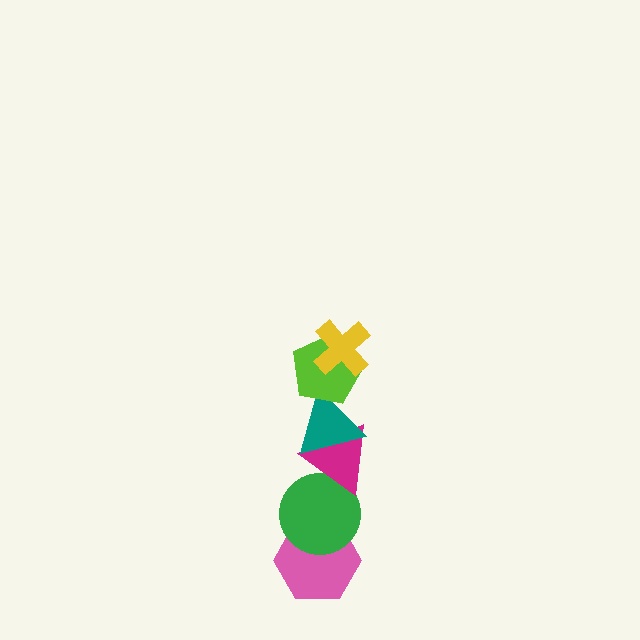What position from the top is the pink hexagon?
The pink hexagon is 6th from the top.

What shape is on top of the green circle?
The magenta triangle is on top of the green circle.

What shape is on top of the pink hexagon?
The green circle is on top of the pink hexagon.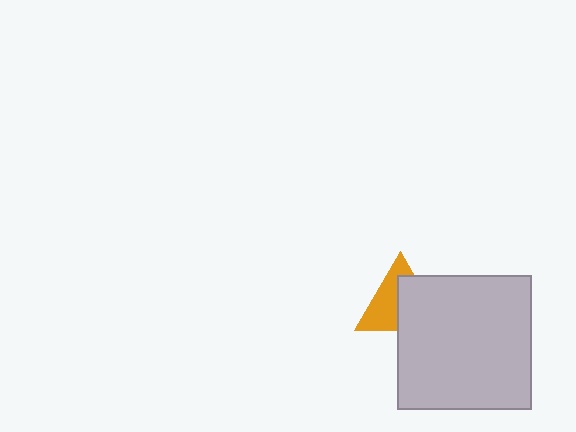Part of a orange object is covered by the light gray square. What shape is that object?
It is a triangle.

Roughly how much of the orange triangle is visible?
About half of it is visible (roughly 51%).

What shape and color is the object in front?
The object in front is a light gray square.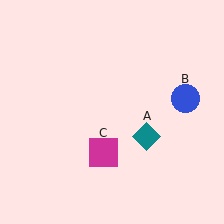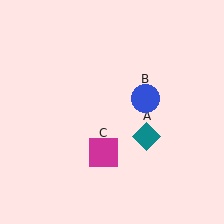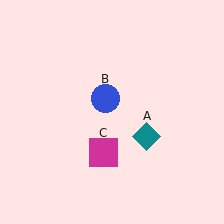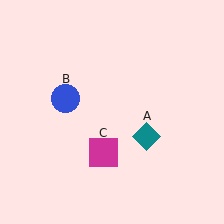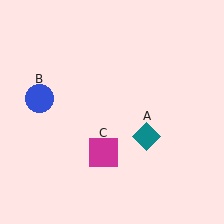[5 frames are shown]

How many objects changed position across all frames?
1 object changed position: blue circle (object B).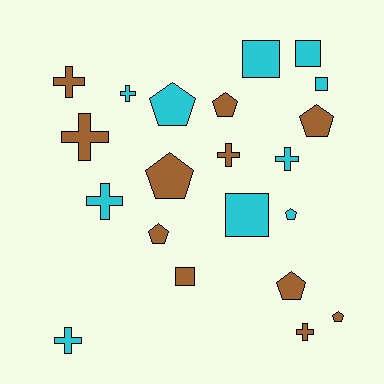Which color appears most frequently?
Brown, with 11 objects.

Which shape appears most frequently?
Cross, with 8 objects.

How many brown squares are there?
There is 1 brown square.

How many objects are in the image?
There are 21 objects.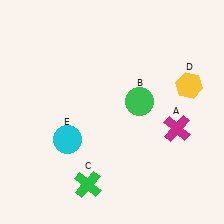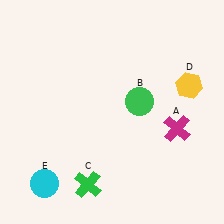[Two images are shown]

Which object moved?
The cyan circle (E) moved down.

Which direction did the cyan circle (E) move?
The cyan circle (E) moved down.